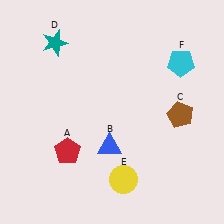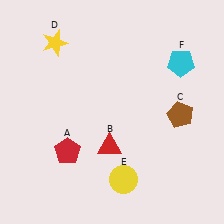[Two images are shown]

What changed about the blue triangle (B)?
In Image 1, B is blue. In Image 2, it changed to red.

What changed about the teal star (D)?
In Image 1, D is teal. In Image 2, it changed to yellow.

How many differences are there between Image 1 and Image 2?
There are 2 differences between the two images.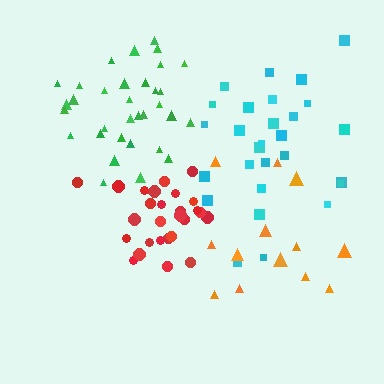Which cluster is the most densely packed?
Red.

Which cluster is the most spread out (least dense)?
Orange.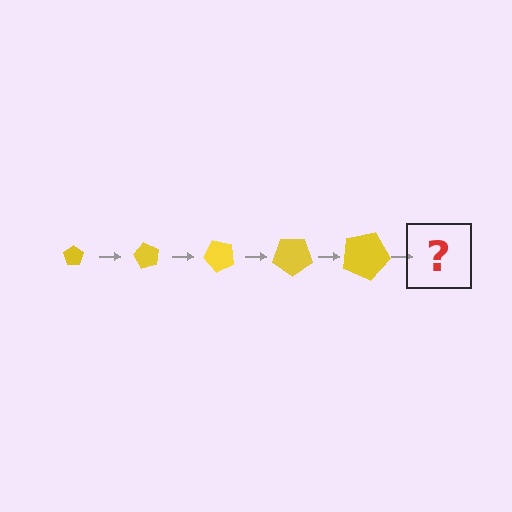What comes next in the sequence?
The next element should be a pentagon, larger than the previous one and rotated 300 degrees from the start.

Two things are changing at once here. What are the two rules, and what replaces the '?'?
The two rules are that the pentagon grows larger each step and it rotates 60 degrees each step. The '?' should be a pentagon, larger than the previous one and rotated 300 degrees from the start.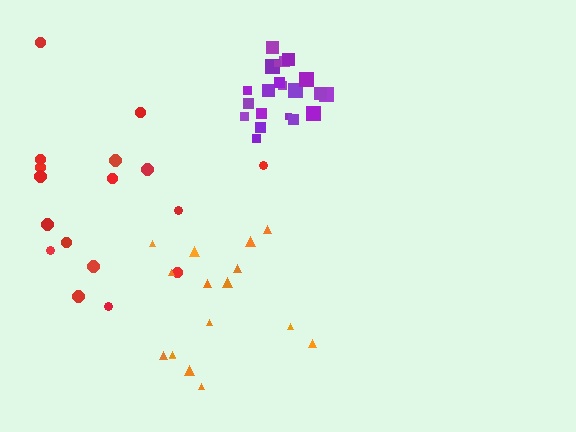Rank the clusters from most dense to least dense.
purple, orange, red.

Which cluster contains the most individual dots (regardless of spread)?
Purple (21).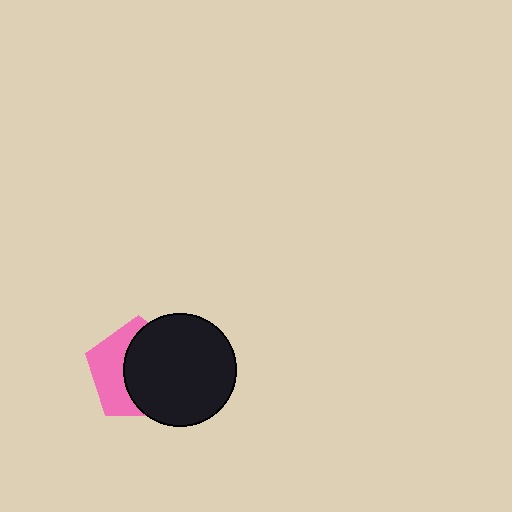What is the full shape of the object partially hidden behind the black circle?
The partially hidden object is a pink pentagon.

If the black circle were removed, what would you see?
You would see the complete pink pentagon.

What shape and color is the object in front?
The object in front is a black circle.